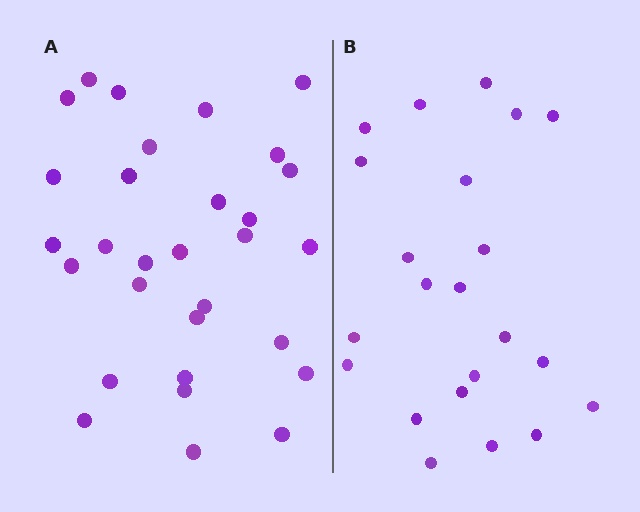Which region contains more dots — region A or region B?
Region A (the left region) has more dots.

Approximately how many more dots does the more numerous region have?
Region A has roughly 8 or so more dots than region B.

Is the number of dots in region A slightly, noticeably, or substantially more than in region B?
Region A has noticeably more, but not dramatically so. The ratio is roughly 1.4 to 1.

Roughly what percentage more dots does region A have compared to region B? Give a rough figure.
About 35% more.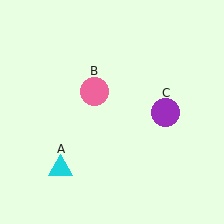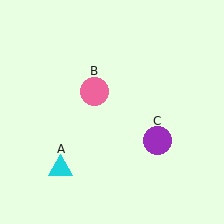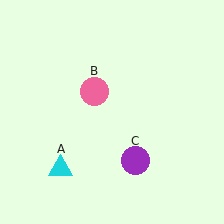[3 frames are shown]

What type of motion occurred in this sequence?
The purple circle (object C) rotated clockwise around the center of the scene.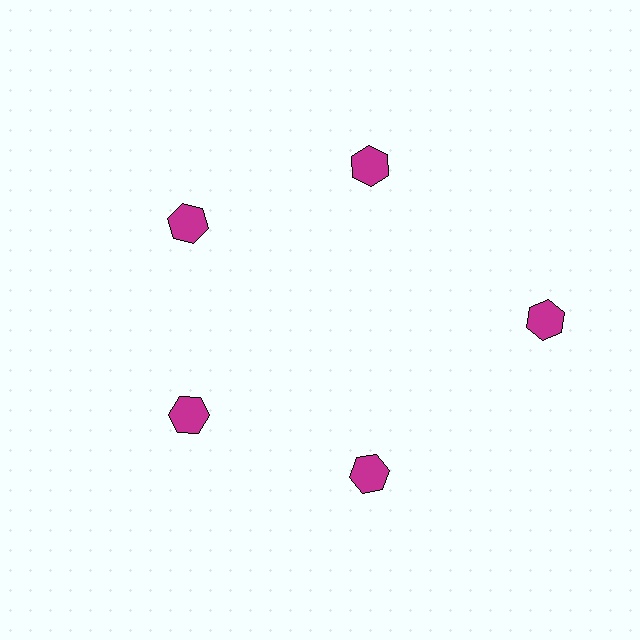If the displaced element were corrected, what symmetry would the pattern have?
It would have 5-fold rotational symmetry — the pattern would map onto itself every 72 degrees.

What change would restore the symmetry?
The symmetry would be restored by moving it inward, back onto the ring so that all 5 hexagons sit at equal angles and equal distance from the center.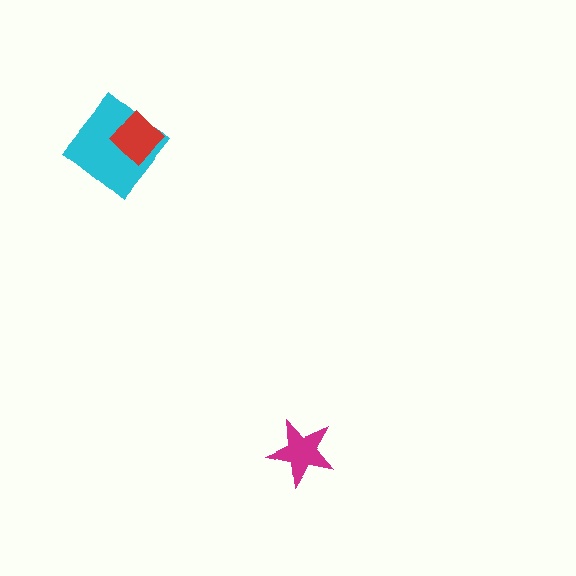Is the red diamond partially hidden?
No, no other shape covers it.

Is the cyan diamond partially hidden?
Yes, it is partially covered by another shape.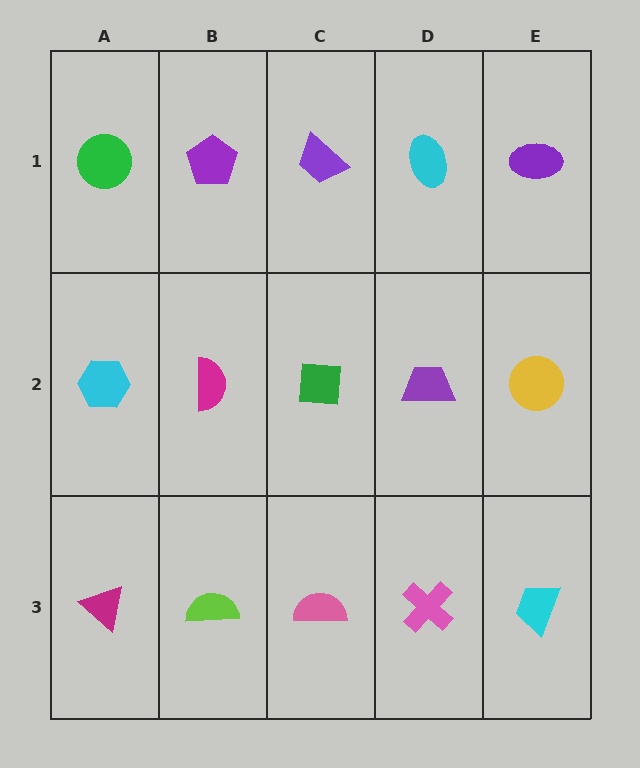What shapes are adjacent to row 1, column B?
A magenta semicircle (row 2, column B), a green circle (row 1, column A), a purple trapezoid (row 1, column C).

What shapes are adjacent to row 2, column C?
A purple trapezoid (row 1, column C), a pink semicircle (row 3, column C), a magenta semicircle (row 2, column B), a purple trapezoid (row 2, column D).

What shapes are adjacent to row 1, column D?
A purple trapezoid (row 2, column D), a purple trapezoid (row 1, column C), a purple ellipse (row 1, column E).